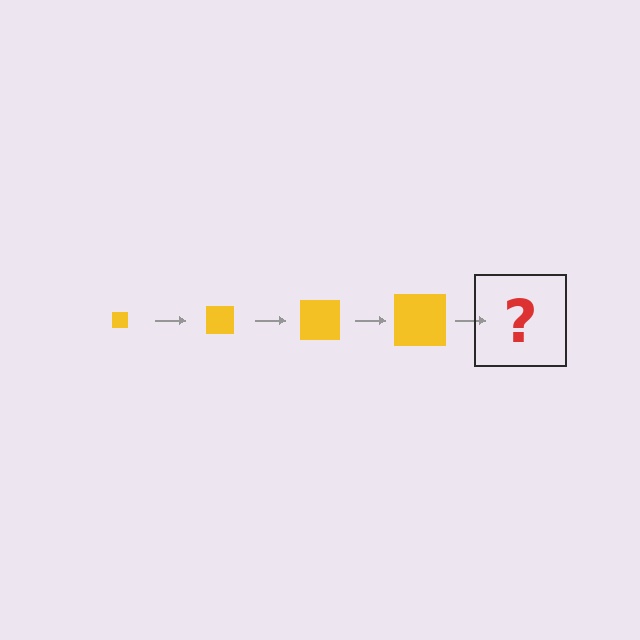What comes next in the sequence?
The next element should be a yellow square, larger than the previous one.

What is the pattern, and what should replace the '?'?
The pattern is that the square gets progressively larger each step. The '?' should be a yellow square, larger than the previous one.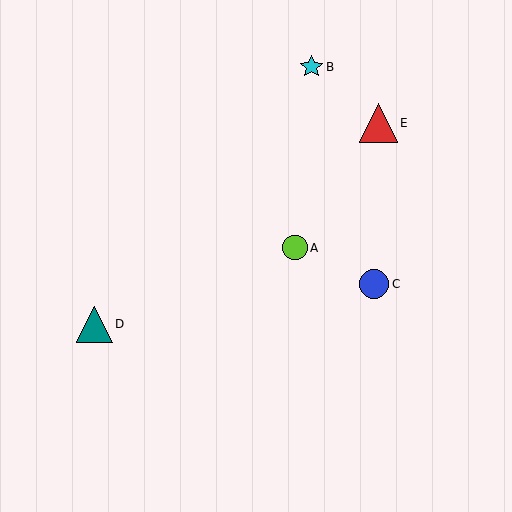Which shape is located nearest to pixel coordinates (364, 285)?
The blue circle (labeled C) at (374, 284) is nearest to that location.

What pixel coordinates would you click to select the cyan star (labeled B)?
Click at (312, 67) to select the cyan star B.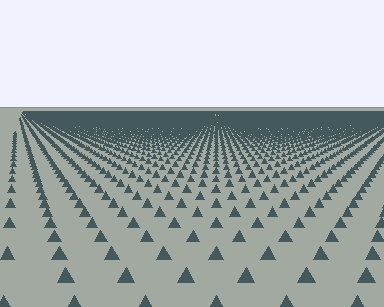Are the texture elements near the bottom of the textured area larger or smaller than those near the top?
Larger. Near the bottom, elements are closer to the viewer and appear at a bigger on-screen size.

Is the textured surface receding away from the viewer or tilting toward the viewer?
The surface is receding away from the viewer. Texture elements get smaller and denser toward the top.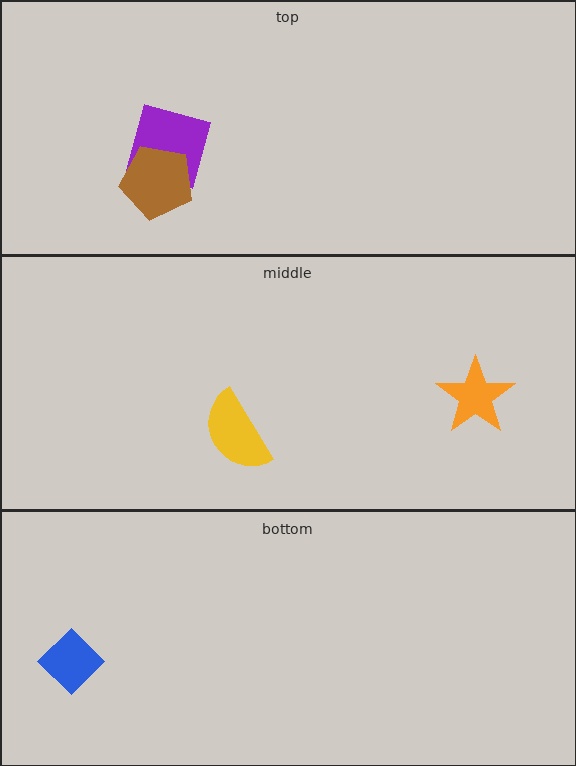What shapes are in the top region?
The purple square, the brown pentagon.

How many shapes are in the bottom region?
1.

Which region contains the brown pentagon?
The top region.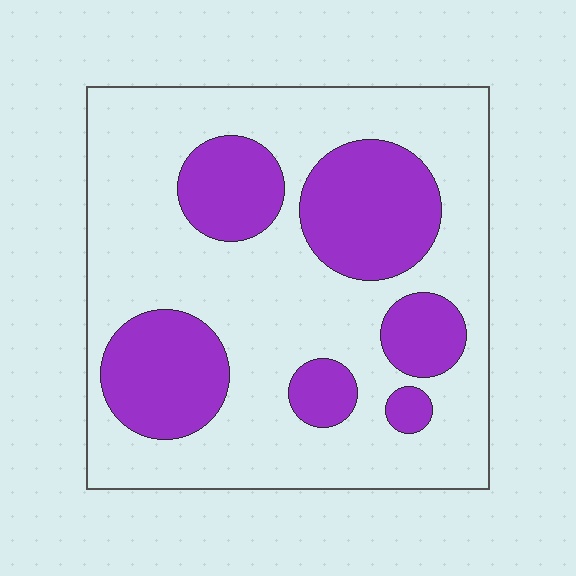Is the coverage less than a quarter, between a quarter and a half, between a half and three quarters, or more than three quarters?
Between a quarter and a half.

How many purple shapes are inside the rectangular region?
6.